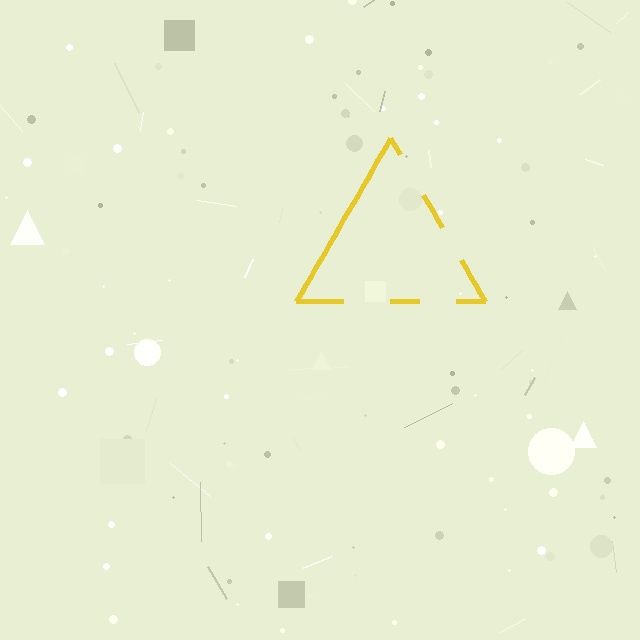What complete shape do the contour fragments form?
The contour fragments form a triangle.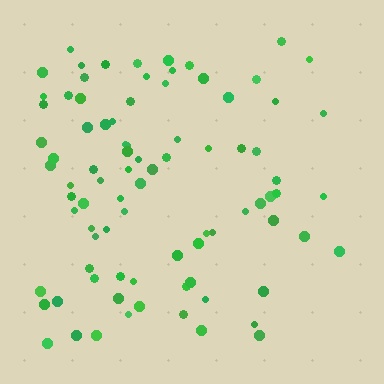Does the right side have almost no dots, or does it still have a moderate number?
Still a moderate number, just noticeably fewer than the left.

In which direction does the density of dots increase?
From right to left, with the left side densest.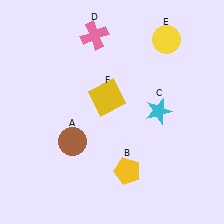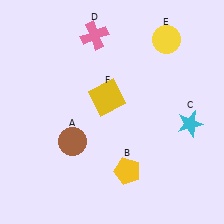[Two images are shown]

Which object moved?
The cyan star (C) moved right.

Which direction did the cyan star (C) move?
The cyan star (C) moved right.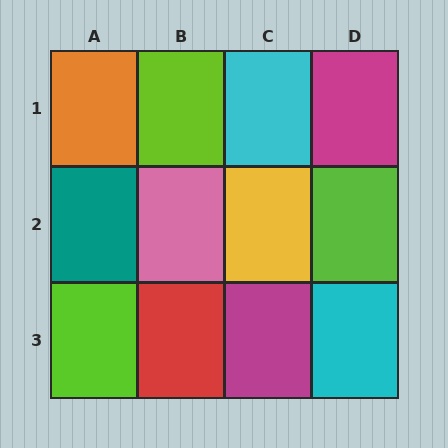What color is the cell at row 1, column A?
Orange.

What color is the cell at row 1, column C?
Cyan.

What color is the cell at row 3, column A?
Lime.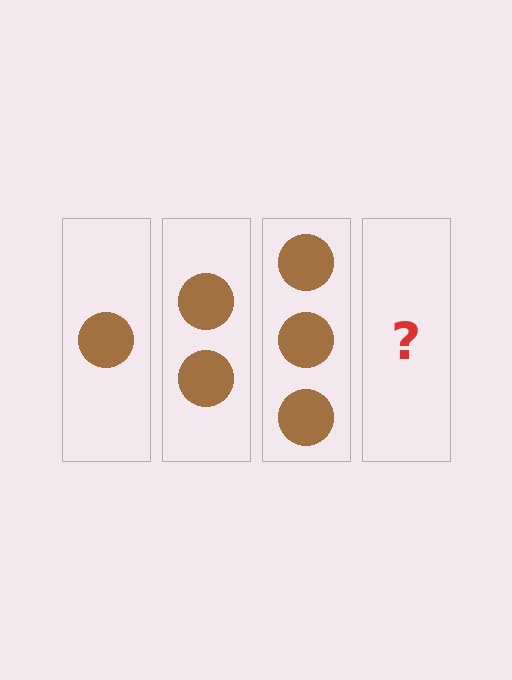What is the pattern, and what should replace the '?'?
The pattern is that each step adds one more circle. The '?' should be 4 circles.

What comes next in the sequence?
The next element should be 4 circles.